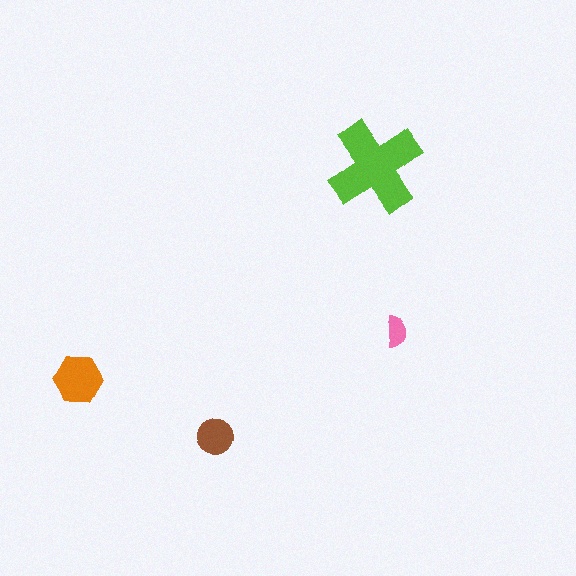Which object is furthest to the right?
The pink semicircle is rightmost.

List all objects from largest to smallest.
The lime cross, the orange hexagon, the brown circle, the pink semicircle.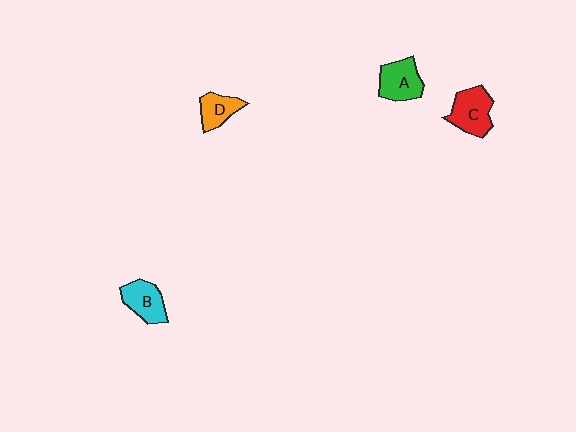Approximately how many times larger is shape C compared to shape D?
Approximately 1.5 times.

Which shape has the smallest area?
Shape D (orange).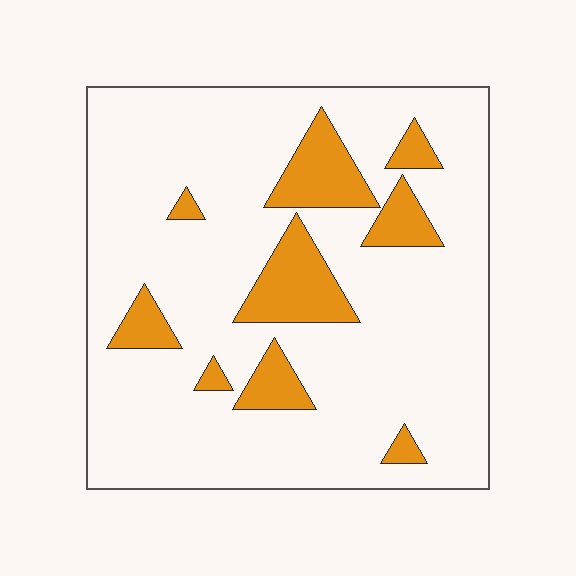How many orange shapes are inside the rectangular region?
9.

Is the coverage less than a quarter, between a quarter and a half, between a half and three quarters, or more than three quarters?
Less than a quarter.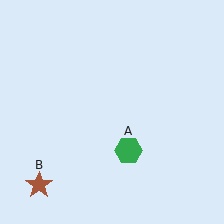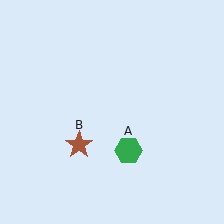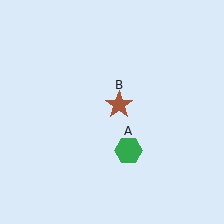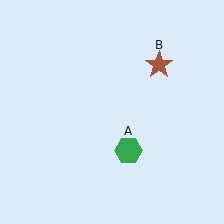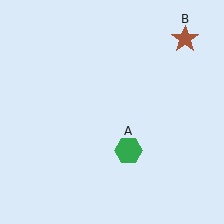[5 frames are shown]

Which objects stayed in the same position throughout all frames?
Green hexagon (object A) remained stationary.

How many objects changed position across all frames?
1 object changed position: brown star (object B).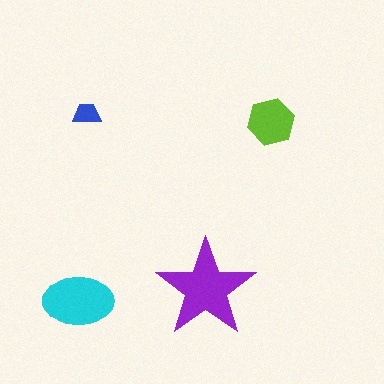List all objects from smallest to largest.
The blue trapezoid, the lime hexagon, the cyan ellipse, the purple star.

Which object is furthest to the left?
The cyan ellipse is leftmost.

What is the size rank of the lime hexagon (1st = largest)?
3rd.